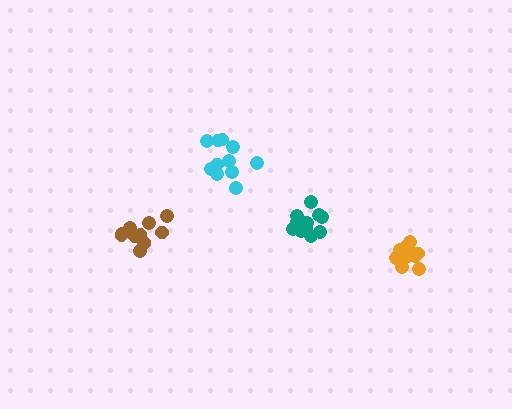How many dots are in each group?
Group 1: 14 dots, Group 2: 12 dots, Group 3: 12 dots, Group 4: 13 dots (51 total).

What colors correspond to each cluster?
The clusters are colored: orange, cyan, brown, teal.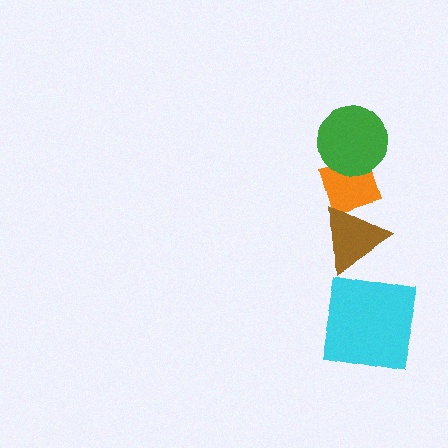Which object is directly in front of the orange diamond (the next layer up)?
The green circle is directly in front of the orange diamond.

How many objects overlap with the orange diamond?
2 objects overlap with the orange diamond.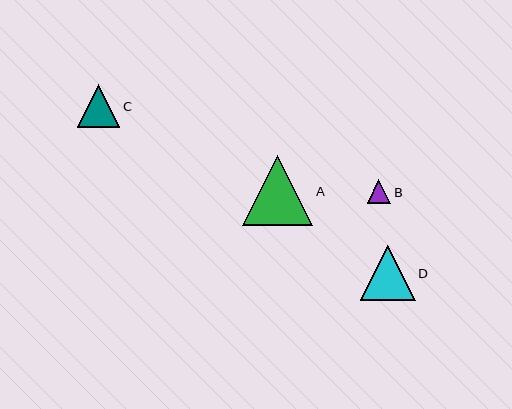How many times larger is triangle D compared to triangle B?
Triangle D is approximately 2.4 times the size of triangle B.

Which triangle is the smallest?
Triangle B is the smallest with a size of approximately 23 pixels.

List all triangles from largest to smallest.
From largest to smallest: A, D, C, B.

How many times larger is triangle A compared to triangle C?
Triangle A is approximately 1.6 times the size of triangle C.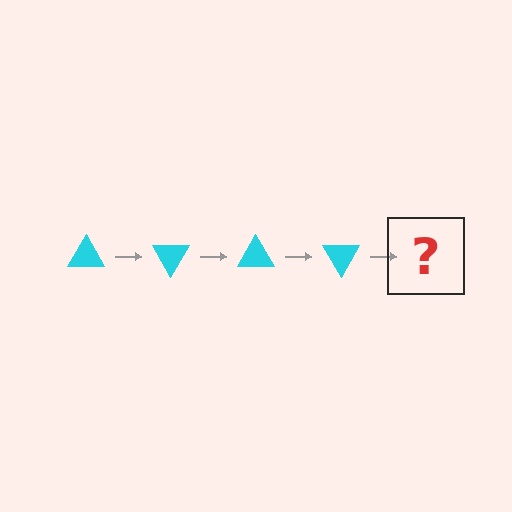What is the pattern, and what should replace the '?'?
The pattern is that the triangle rotates 60 degrees each step. The '?' should be a cyan triangle rotated 240 degrees.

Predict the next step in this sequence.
The next step is a cyan triangle rotated 240 degrees.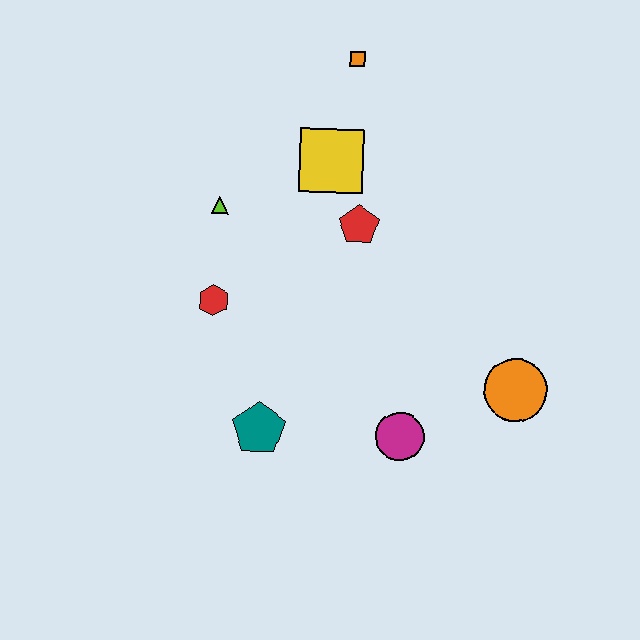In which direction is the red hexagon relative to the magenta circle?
The red hexagon is to the left of the magenta circle.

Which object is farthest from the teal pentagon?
The orange square is farthest from the teal pentagon.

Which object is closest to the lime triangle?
The red hexagon is closest to the lime triangle.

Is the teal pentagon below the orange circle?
Yes